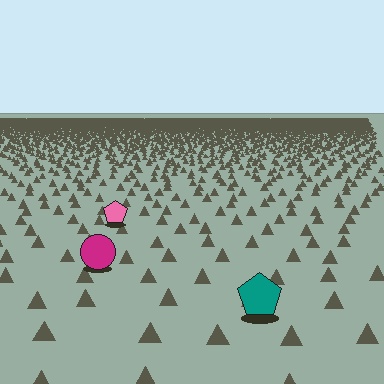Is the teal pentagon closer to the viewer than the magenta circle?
Yes. The teal pentagon is closer — you can tell from the texture gradient: the ground texture is coarser near it.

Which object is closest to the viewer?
The teal pentagon is closest. The texture marks near it are larger and more spread out.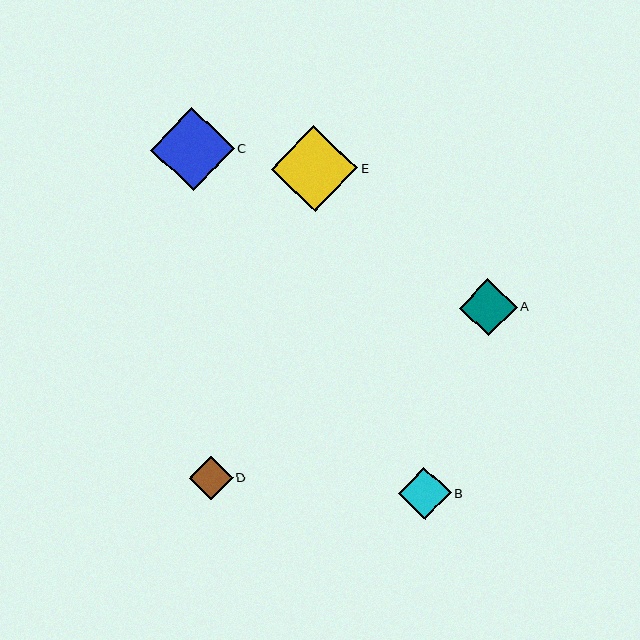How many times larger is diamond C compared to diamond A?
Diamond C is approximately 1.5 times the size of diamond A.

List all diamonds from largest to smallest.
From largest to smallest: E, C, A, B, D.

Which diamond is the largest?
Diamond E is the largest with a size of approximately 87 pixels.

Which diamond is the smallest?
Diamond D is the smallest with a size of approximately 44 pixels.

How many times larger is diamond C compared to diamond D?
Diamond C is approximately 1.9 times the size of diamond D.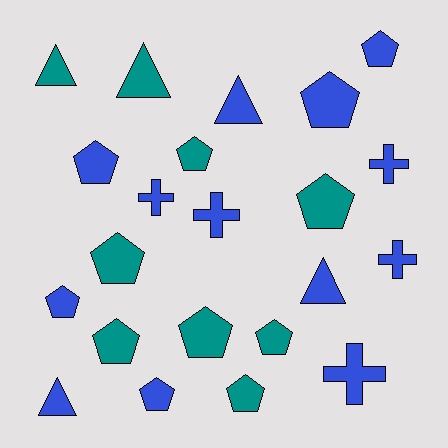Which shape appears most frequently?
Pentagon, with 12 objects.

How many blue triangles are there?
There are 3 blue triangles.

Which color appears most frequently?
Blue, with 13 objects.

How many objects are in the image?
There are 22 objects.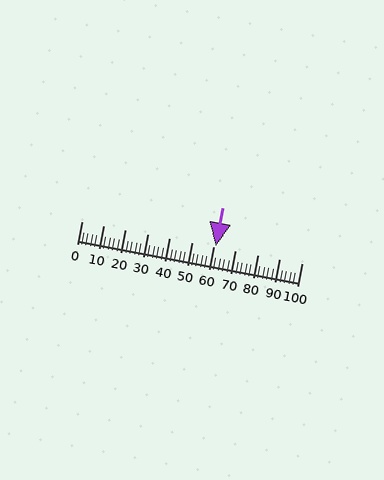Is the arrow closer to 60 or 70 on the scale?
The arrow is closer to 60.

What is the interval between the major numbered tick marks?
The major tick marks are spaced 10 units apart.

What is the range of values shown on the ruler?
The ruler shows values from 0 to 100.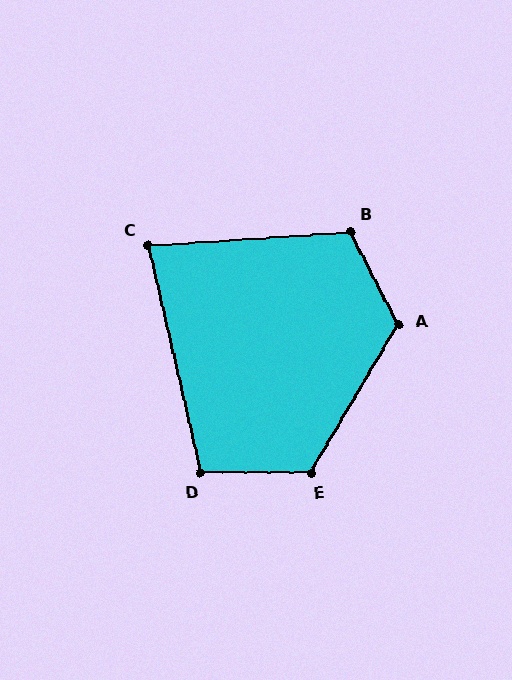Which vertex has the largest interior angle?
A, at approximately 122 degrees.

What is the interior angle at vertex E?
Approximately 120 degrees (obtuse).